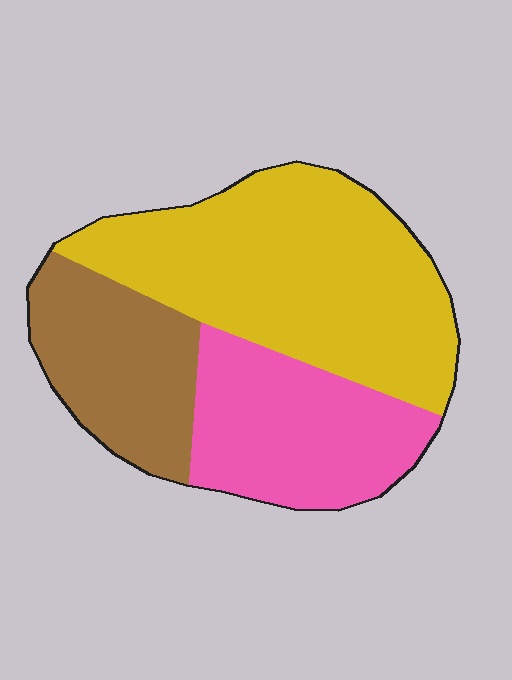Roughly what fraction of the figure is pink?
Pink takes up about one quarter (1/4) of the figure.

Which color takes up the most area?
Yellow, at roughly 50%.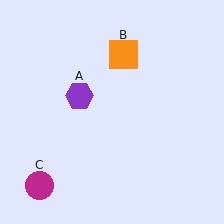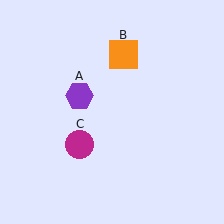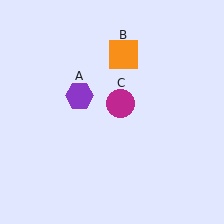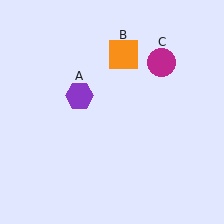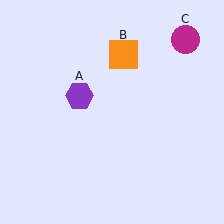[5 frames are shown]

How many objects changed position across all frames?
1 object changed position: magenta circle (object C).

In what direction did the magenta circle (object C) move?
The magenta circle (object C) moved up and to the right.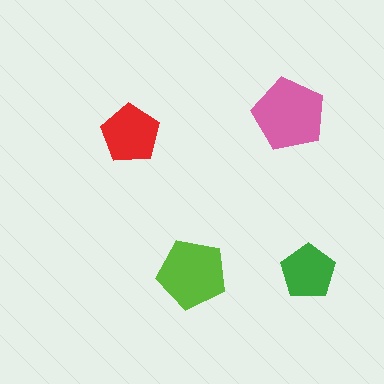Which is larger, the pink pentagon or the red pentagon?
The pink one.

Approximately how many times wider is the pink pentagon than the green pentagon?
About 1.5 times wider.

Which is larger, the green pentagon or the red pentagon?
The red one.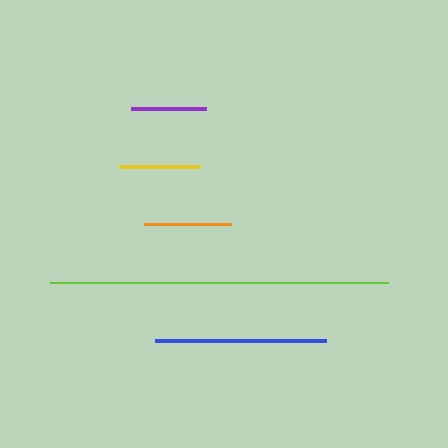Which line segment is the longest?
The lime line is the longest at approximately 338 pixels.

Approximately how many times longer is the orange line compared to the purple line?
The orange line is approximately 1.2 times the length of the purple line.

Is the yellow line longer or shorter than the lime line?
The lime line is longer than the yellow line.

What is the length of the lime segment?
The lime segment is approximately 338 pixels long.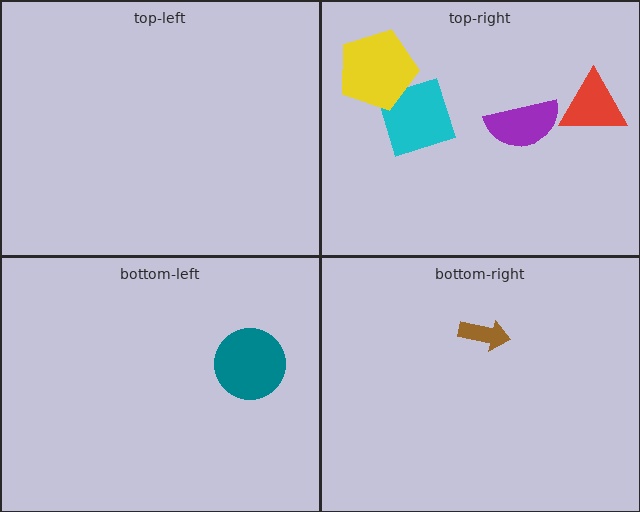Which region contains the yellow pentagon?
The top-right region.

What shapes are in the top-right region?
The red triangle, the cyan diamond, the yellow pentagon, the purple semicircle.